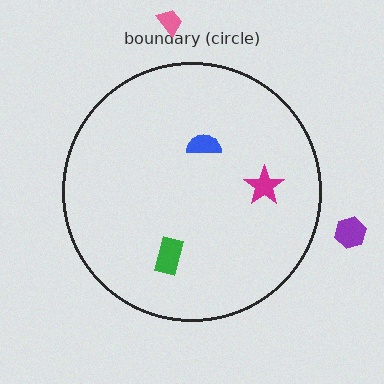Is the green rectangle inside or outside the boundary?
Inside.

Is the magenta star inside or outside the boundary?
Inside.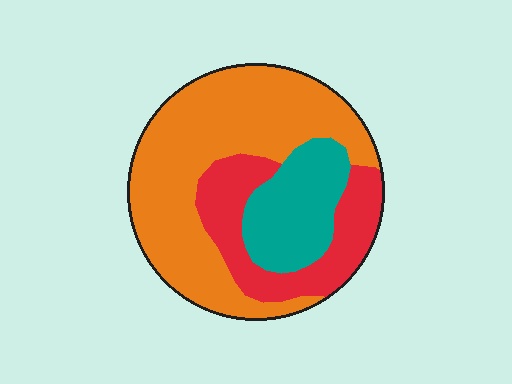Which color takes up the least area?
Teal, at roughly 20%.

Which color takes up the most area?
Orange, at roughly 55%.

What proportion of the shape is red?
Red covers around 25% of the shape.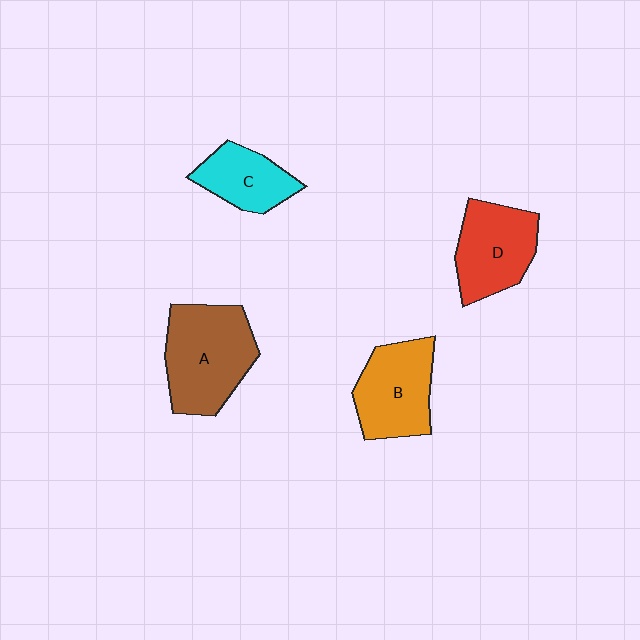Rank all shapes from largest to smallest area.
From largest to smallest: A (brown), B (orange), D (red), C (cyan).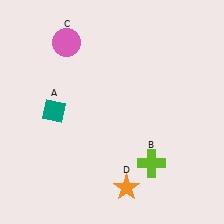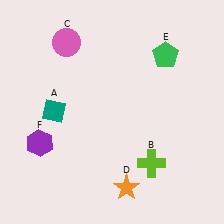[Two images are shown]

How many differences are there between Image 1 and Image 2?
There are 2 differences between the two images.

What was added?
A green pentagon (E), a purple hexagon (F) were added in Image 2.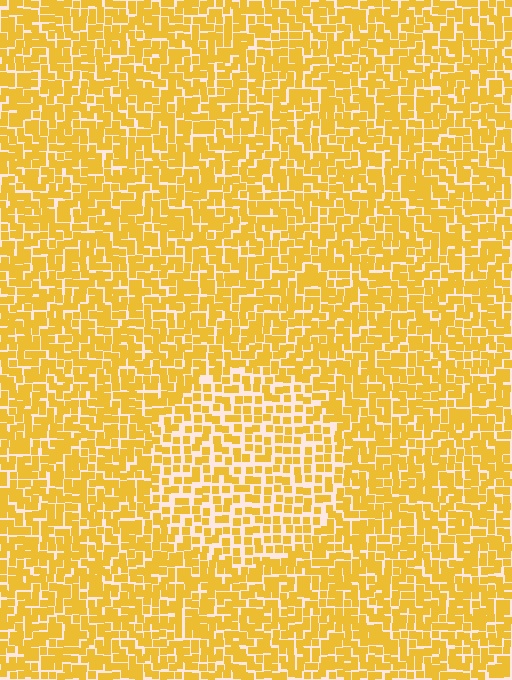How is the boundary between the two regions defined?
The boundary is defined by a change in element density (approximately 1.6x ratio). All elements are the same color, size, and shape.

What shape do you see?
I see a circle.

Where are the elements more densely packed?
The elements are more densely packed outside the circle boundary.